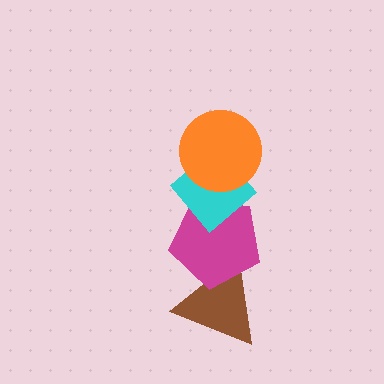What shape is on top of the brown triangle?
The magenta pentagon is on top of the brown triangle.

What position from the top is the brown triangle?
The brown triangle is 4th from the top.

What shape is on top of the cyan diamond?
The orange circle is on top of the cyan diamond.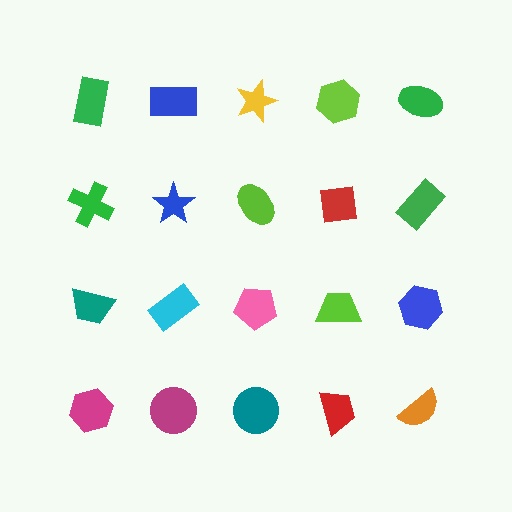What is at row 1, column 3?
A yellow star.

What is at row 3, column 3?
A pink pentagon.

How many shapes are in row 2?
5 shapes.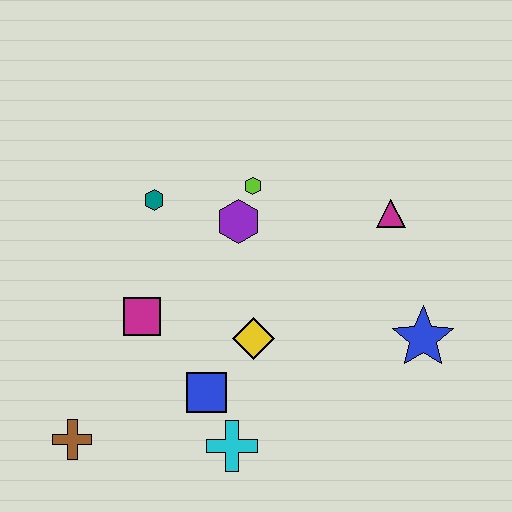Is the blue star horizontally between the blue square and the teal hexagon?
No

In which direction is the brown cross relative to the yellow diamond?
The brown cross is to the left of the yellow diamond.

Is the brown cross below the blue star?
Yes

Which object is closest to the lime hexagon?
The purple hexagon is closest to the lime hexagon.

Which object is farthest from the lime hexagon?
The brown cross is farthest from the lime hexagon.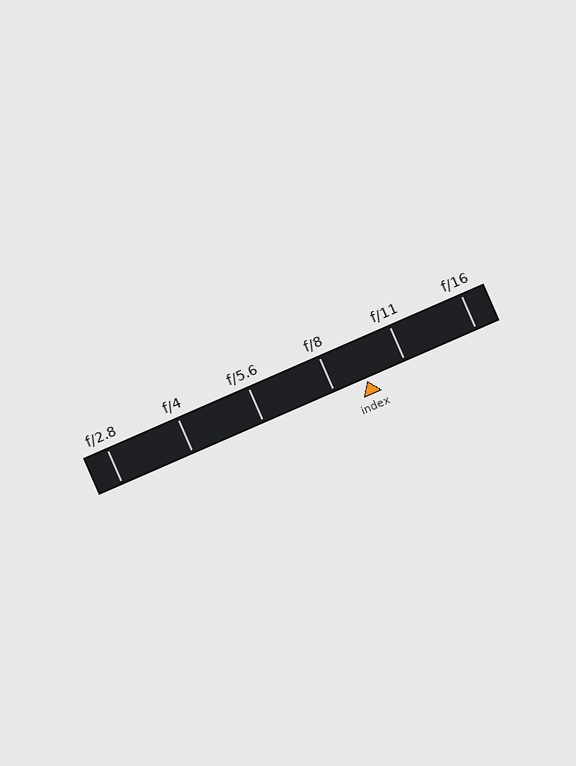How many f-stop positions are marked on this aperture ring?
There are 6 f-stop positions marked.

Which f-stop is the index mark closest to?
The index mark is closest to f/8.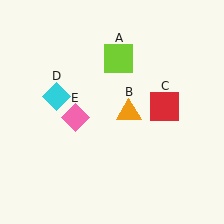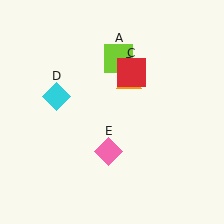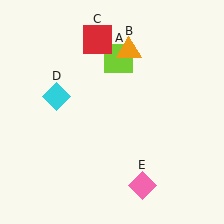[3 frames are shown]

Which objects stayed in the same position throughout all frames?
Lime square (object A) and cyan diamond (object D) remained stationary.